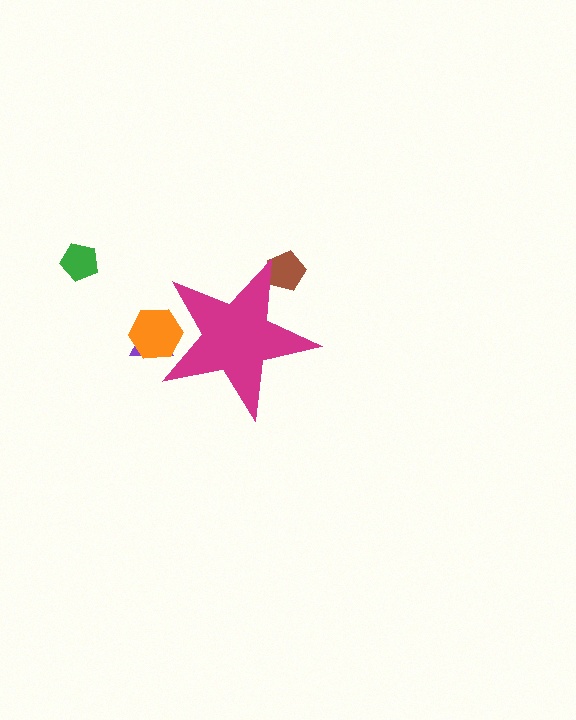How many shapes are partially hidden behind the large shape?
3 shapes are partially hidden.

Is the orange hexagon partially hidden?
Yes, the orange hexagon is partially hidden behind the magenta star.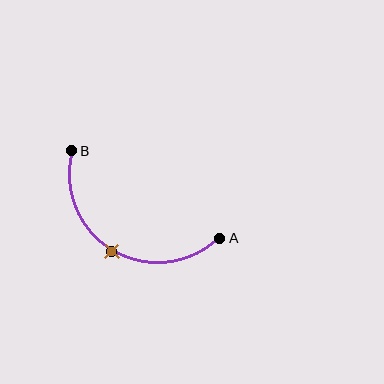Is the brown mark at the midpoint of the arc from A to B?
Yes. The brown mark lies on the arc at equal arc-length from both A and B — it is the arc midpoint.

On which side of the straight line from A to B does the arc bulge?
The arc bulges below the straight line connecting A and B.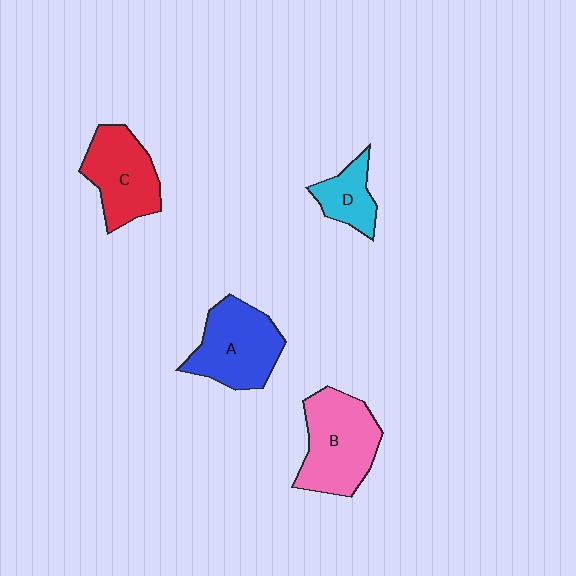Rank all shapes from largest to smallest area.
From largest to smallest: B (pink), A (blue), C (red), D (cyan).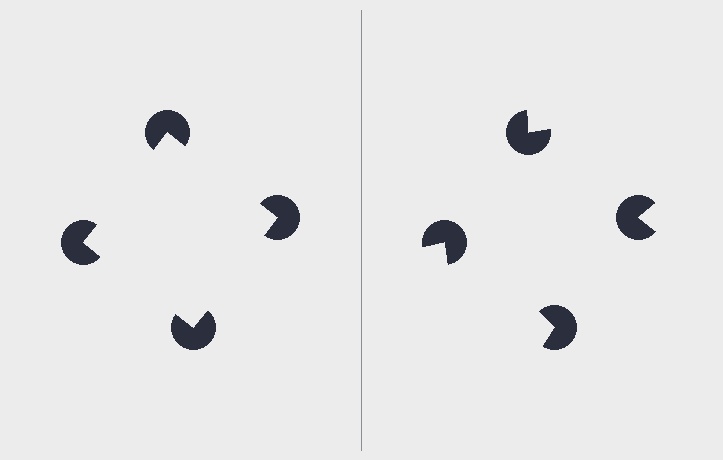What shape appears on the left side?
An illusory square.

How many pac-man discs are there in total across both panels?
8 — 4 on each side.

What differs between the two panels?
The pac-man discs are positioned identically on both sides; only the wedge orientations differ. On the left they align to a square; on the right they are misaligned.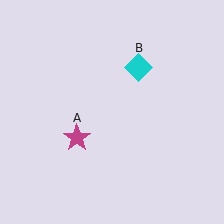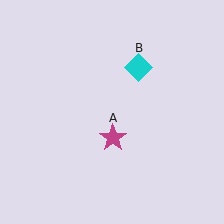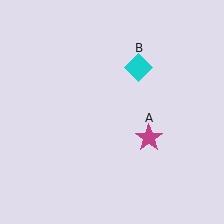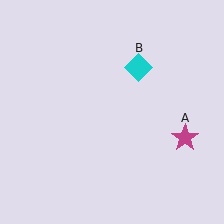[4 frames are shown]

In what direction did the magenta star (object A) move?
The magenta star (object A) moved right.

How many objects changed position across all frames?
1 object changed position: magenta star (object A).